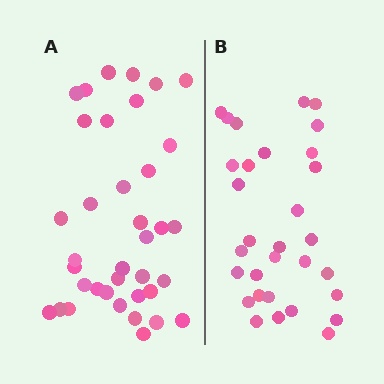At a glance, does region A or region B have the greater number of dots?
Region A (the left region) has more dots.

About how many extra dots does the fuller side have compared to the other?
Region A has about 6 more dots than region B.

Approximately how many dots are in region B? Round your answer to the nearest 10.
About 30 dots. (The exact count is 31, which rounds to 30.)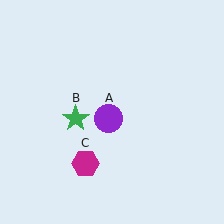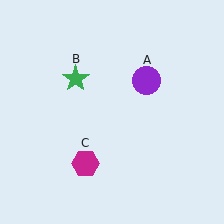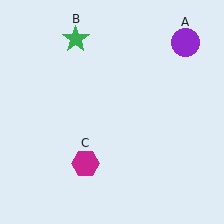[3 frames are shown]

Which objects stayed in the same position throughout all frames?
Magenta hexagon (object C) remained stationary.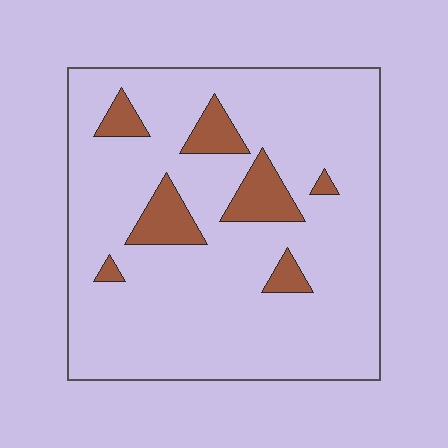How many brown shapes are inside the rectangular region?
7.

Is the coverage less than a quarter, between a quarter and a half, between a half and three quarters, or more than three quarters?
Less than a quarter.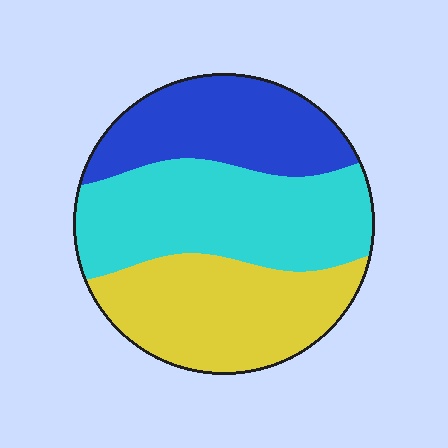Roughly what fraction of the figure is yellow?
Yellow takes up about one third (1/3) of the figure.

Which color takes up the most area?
Cyan, at roughly 40%.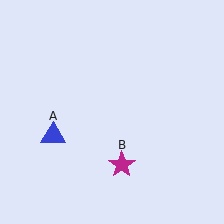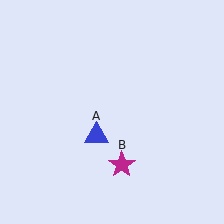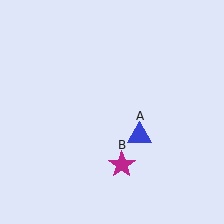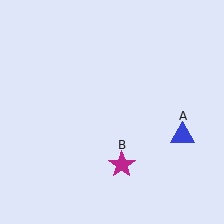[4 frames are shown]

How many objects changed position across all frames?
1 object changed position: blue triangle (object A).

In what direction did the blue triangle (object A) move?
The blue triangle (object A) moved right.